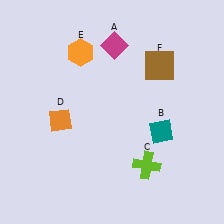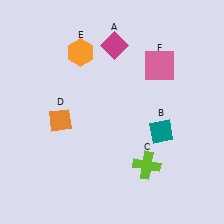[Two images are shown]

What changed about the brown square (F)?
In Image 1, F is brown. In Image 2, it changed to pink.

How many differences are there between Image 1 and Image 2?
There is 1 difference between the two images.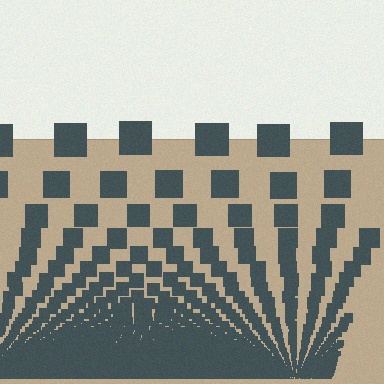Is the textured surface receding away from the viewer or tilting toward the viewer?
The surface appears to tilt toward the viewer. Texture elements get larger and sparser toward the top.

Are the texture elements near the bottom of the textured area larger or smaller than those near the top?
Smaller. The gradient is inverted — elements near the bottom are smaller and denser.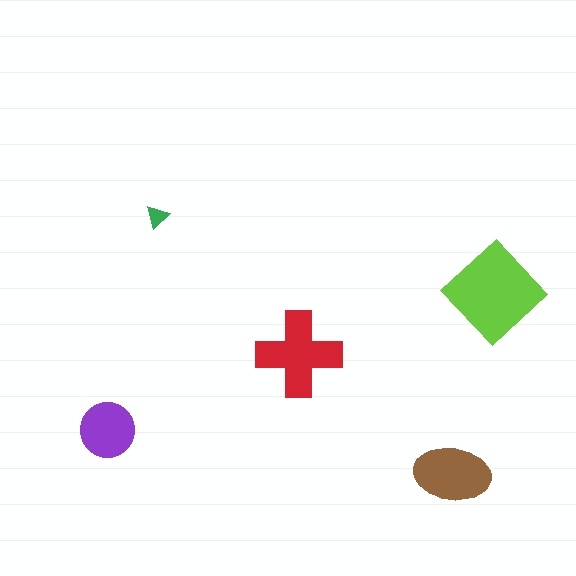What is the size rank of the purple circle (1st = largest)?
4th.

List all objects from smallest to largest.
The green triangle, the purple circle, the brown ellipse, the red cross, the lime diamond.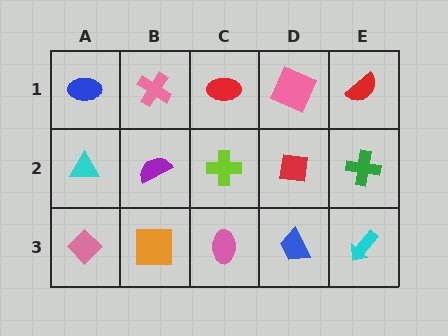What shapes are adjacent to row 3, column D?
A red square (row 2, column D), a pink ellipse (row 3, column C), a cyan arrow (row 3, column E).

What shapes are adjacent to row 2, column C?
A red ellipse (row 1, column C), a pink ellipse (row 3, column C), a purple semicircle (row 2, column B), a red square (row 2, column D).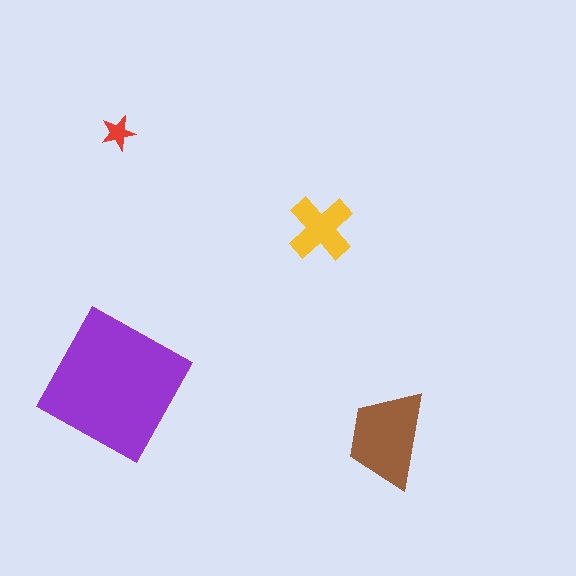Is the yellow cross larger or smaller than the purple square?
Smaller.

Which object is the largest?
The purple square.